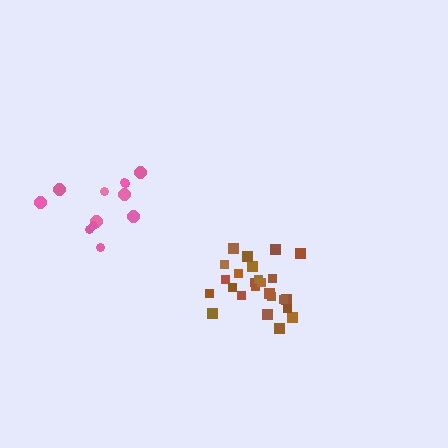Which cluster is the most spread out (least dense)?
Pink.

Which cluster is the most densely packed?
Brown.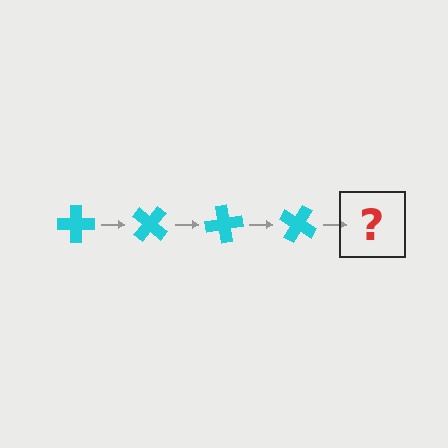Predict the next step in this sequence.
The next step is a cyan cross rotated 160 degrees.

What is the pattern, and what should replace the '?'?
The pattern is that the cross rotates 40 degrees each step. The '?' should be a cyan cross rotated 160 degrees.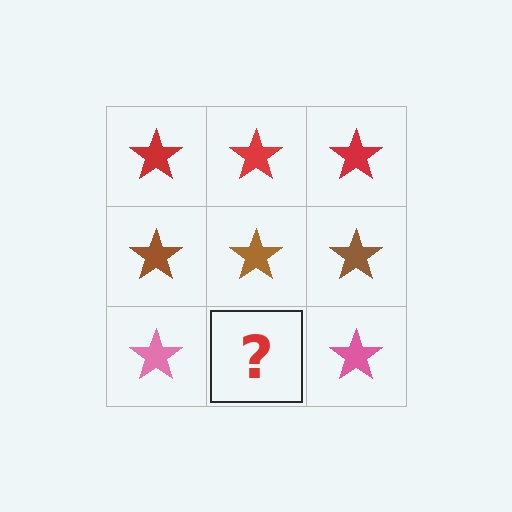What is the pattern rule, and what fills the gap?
The rule is that each row has a consistent color. The gap should be filled with a pink star.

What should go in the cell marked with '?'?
The missing cell should contain a pink star.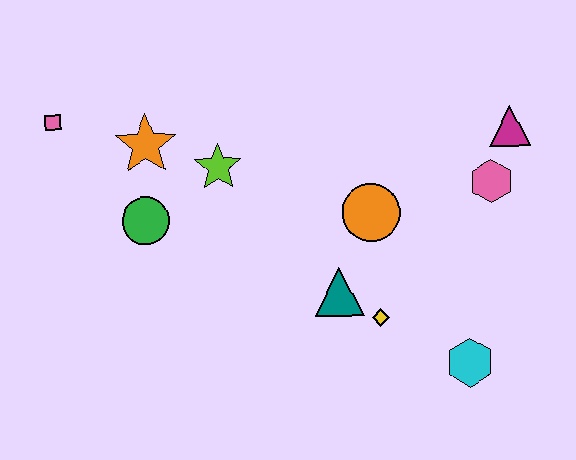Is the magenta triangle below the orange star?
No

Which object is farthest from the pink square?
The cyan hexagon is farthest from the pink square.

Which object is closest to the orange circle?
The teal triangle is closest to the orange circle.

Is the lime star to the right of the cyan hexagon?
No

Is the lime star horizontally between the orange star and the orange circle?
Yes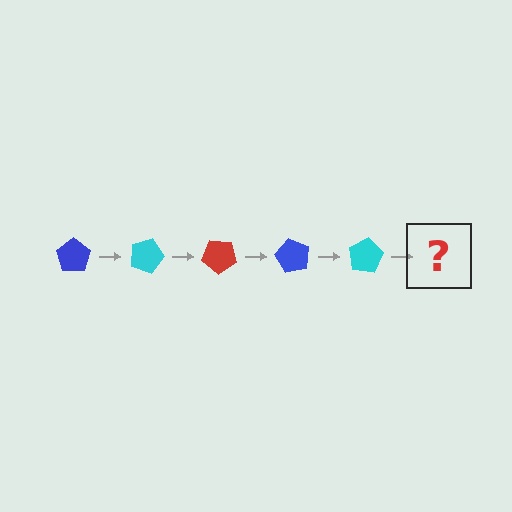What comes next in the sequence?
The next element should be a red pentagon, rotated 100 degrees from the start.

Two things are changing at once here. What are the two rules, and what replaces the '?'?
The two rules are that it rotates 20 degrees each step and the color cycles through blue, cyan, and red. The '?' should be a red pentagon, rotated 100 degrees from the start.